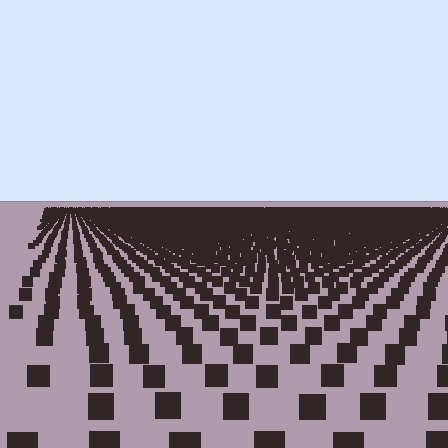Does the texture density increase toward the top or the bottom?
Density increases toward the top.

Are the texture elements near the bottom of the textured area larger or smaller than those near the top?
Larger. Near the bottom, elements are closer to the viewer and appear at a bigger on-screen size.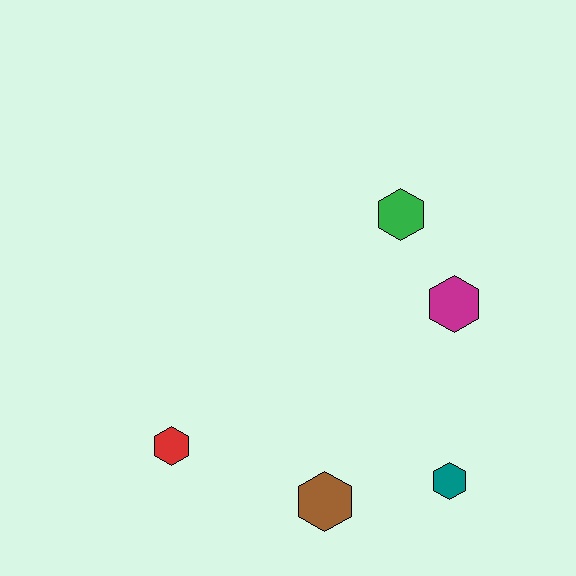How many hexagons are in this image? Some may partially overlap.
There are 5 hexagons.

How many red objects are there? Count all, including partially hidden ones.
There is 1 red object.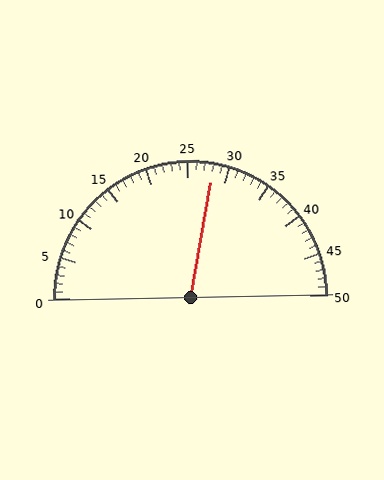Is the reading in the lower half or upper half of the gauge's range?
The reading is in the upper half of the range (0 to 50).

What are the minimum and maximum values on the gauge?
The gauge ranges from 0 to 50.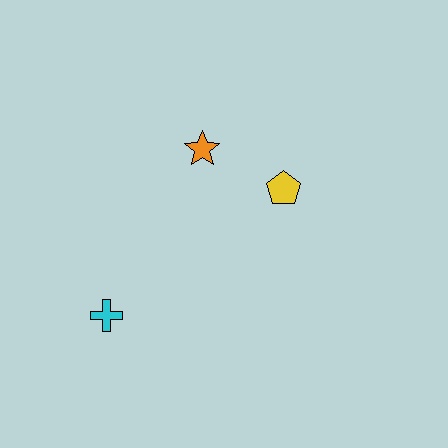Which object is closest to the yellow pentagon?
The orange star is closest to the yellow pentagon.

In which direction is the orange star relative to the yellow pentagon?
The orange star is to the left of the yellow pentagon.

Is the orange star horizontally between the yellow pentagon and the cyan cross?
Yes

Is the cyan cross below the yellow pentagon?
Yes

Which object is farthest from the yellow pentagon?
The cyan cross is farthest from the yellow pentagon.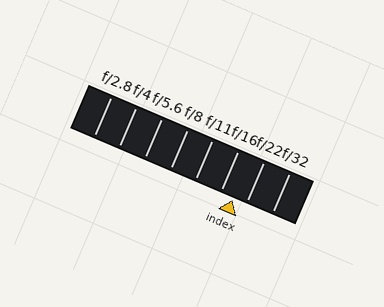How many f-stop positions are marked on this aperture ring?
There are 8 f-stop positions marked.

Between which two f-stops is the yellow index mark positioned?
The index mark is between f/16 and f/22.